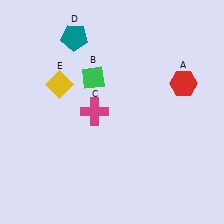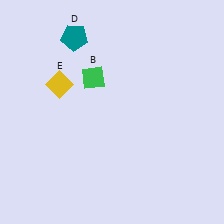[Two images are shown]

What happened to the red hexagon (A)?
The red hexagon (A) was removed in Image 2. It was in the top-right area of Image 1.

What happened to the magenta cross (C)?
The magenta cross (C) was removed in Image 2. It was in the top-left area of Image 1.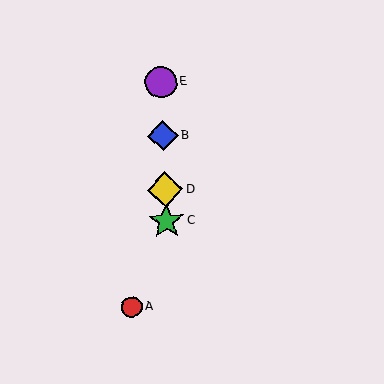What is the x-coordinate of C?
Object C is at x≈166.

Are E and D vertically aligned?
Yes, both are at x≈161.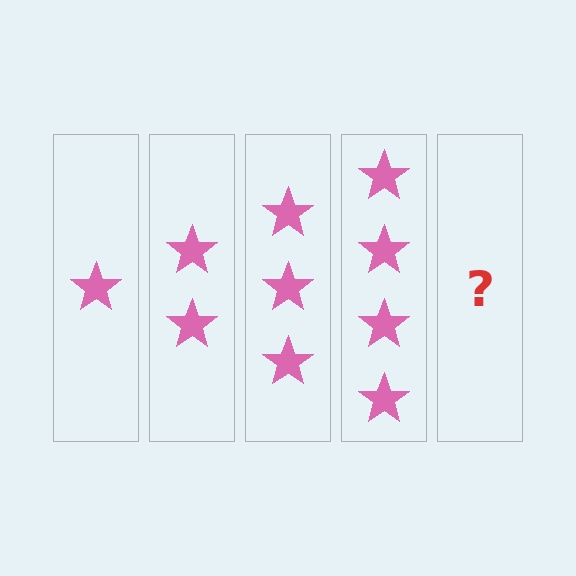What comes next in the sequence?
The next element should be 5 stars.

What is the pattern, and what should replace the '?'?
The pattern is that each step adds one more star. The '?' should be 5 stars.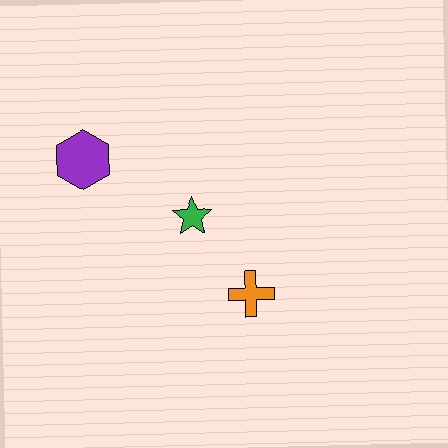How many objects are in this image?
There are 3 objects.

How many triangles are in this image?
There are no triangles.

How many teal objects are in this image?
There are no teal objects.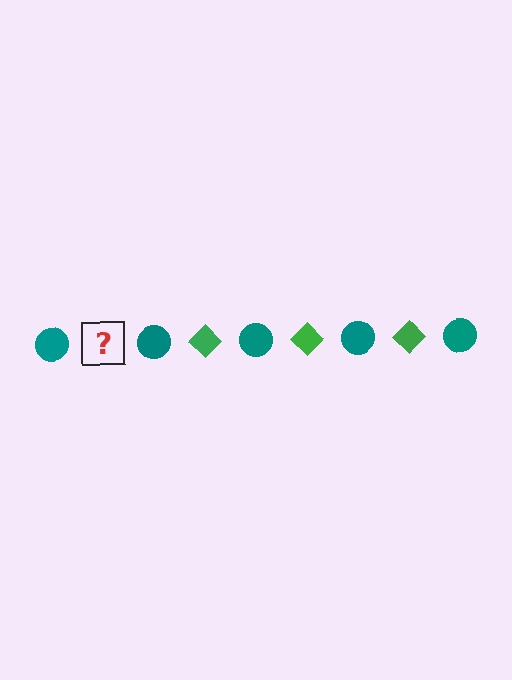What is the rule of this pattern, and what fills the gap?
The rule is that the pattern alternates between teal circle and green diamond. The gap should be filled with a green diamond.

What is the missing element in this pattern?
The missing element is a green diamond.